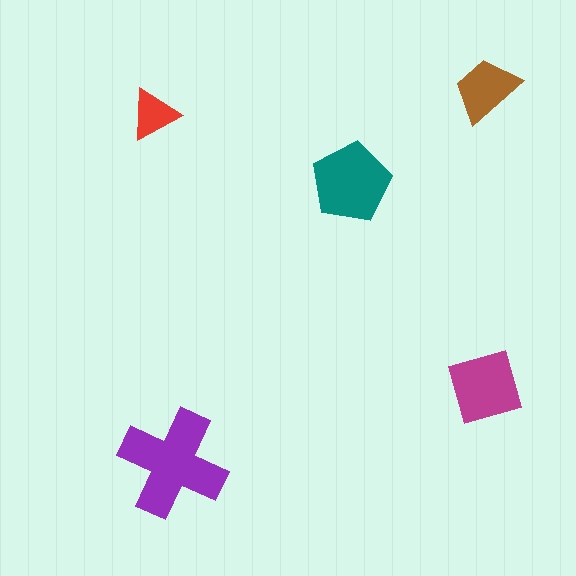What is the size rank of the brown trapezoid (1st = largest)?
4th.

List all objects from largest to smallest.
The purple cross, the teal pentagon, the magenta diamond, the brown trapezoid, the red triangle.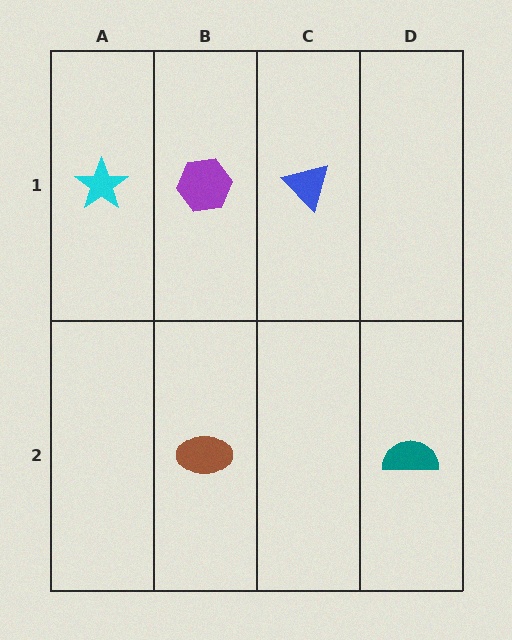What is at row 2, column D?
A teal semicircle.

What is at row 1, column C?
A blue triangle.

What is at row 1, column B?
A purple hexagon.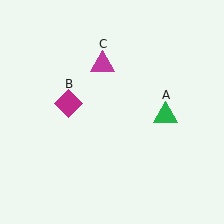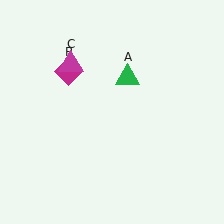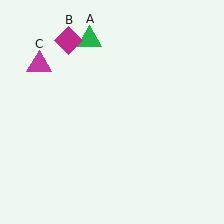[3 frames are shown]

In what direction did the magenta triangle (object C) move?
The magenta triangle (object C) moved left.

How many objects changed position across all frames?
3 objects changed position: green triangle (object A), magenta diamond (object B), magenta triangle (object C).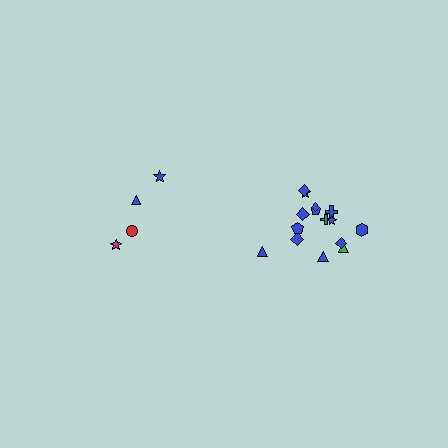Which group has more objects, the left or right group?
The right group.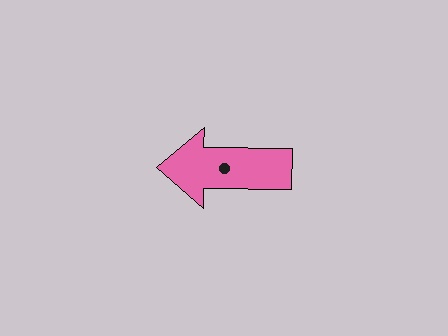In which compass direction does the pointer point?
West.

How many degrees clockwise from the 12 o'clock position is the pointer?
Approximately 271 degrees.